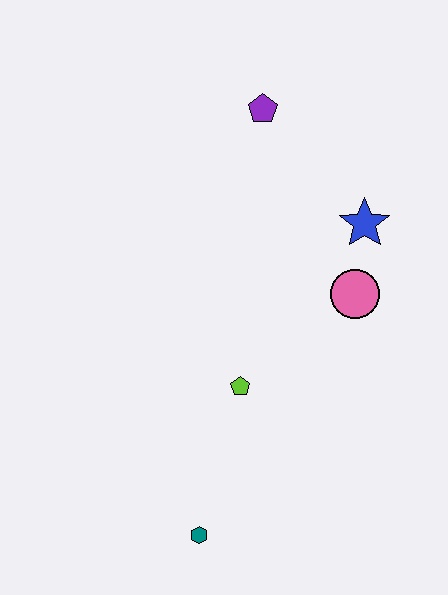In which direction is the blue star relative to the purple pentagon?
The blue star is below the purple pentagon.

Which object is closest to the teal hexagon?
The lime pentagon is closest to the teal hexagon.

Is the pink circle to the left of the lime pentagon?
No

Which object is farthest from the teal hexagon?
The purple pentagon is farthest from the teal hexagon.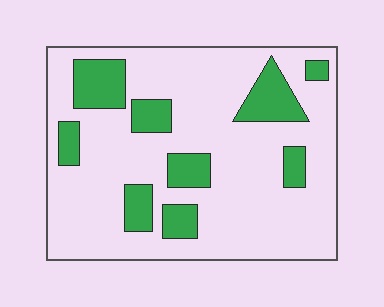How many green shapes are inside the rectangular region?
9.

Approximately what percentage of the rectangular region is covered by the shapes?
Approximately 20%.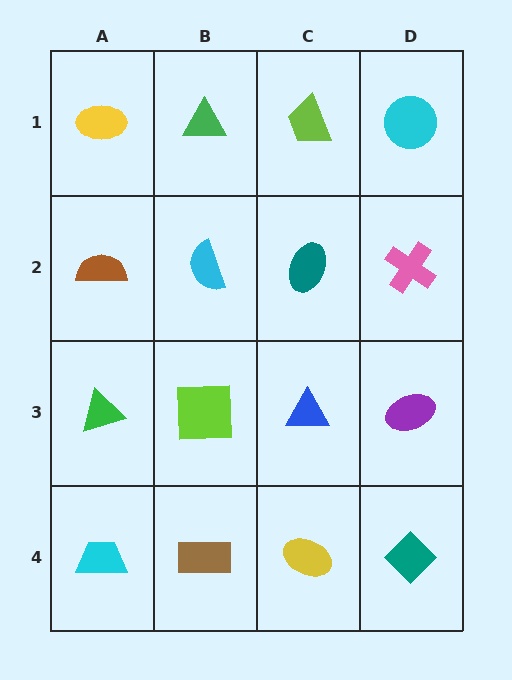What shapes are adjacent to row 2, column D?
A cyan circle (row 1, column D), a purple ellipse (row 3, column D), a teal ellipse (row 2, column C).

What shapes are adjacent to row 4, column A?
A green triangle (row 3, column A), a brown rectangle (row 4, column B).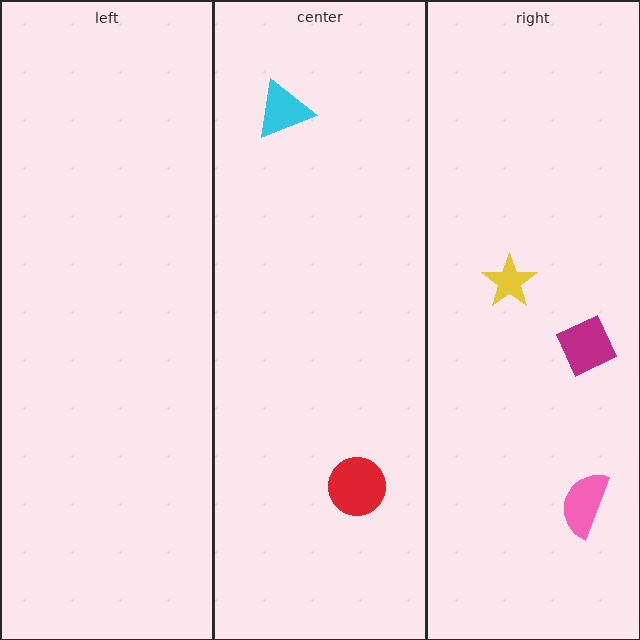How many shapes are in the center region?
2.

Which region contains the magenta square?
The right region.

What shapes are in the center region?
The cyan triangle, the red circle.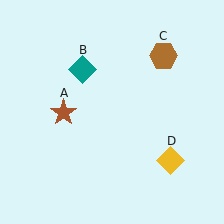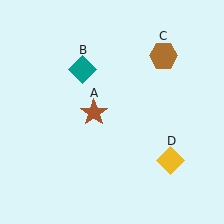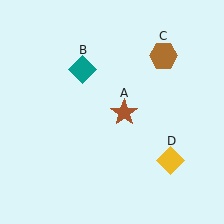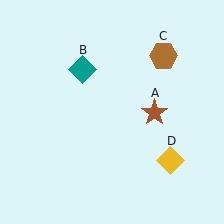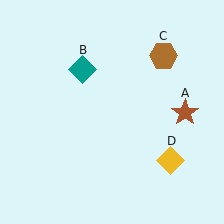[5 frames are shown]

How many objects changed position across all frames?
1 object changed position: brown star (object A).